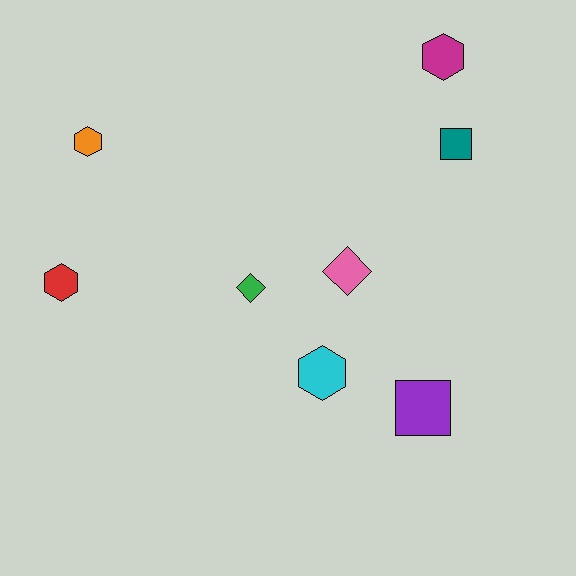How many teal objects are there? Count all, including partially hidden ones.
There is 1 teal object.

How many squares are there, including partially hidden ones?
There are 2 squares.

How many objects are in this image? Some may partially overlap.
There are 8 objects.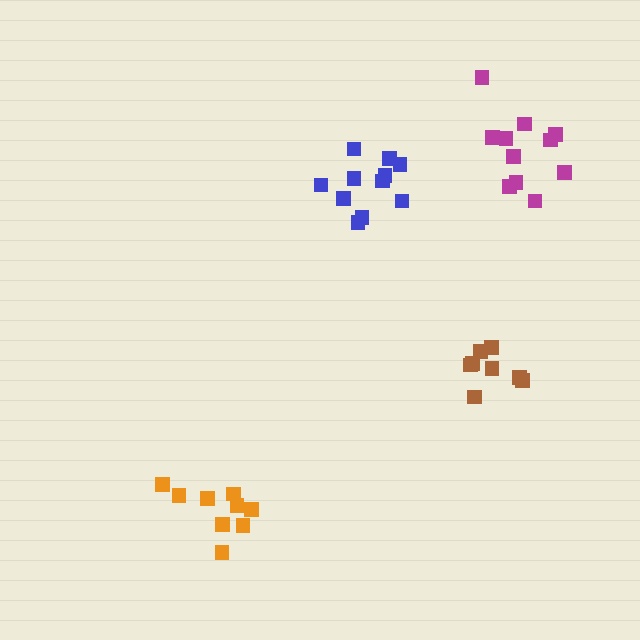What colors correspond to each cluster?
The clusters are colored: brown, orange, magenta, blue.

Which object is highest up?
The magenta cluster is topmost.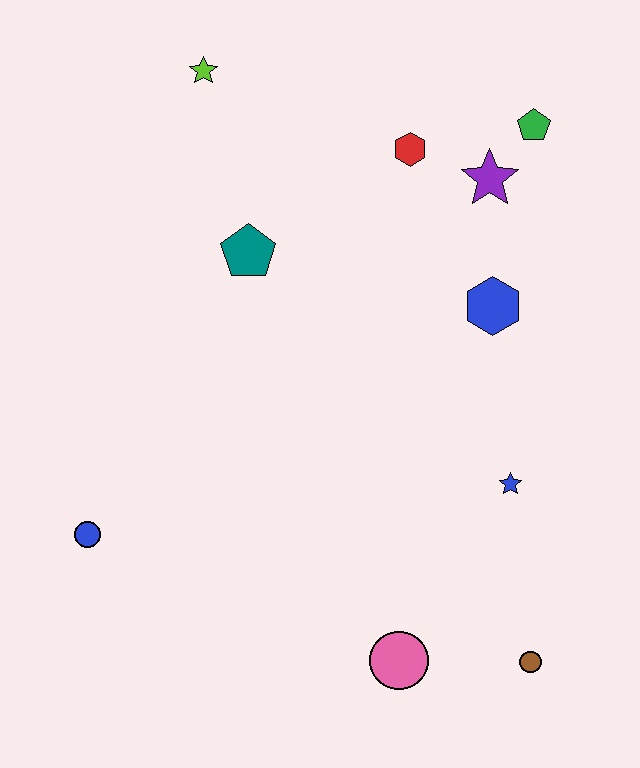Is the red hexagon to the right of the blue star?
No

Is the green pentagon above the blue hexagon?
Yes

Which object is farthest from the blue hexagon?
The blue circle is farthest from the blue hexagon.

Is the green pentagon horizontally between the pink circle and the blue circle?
No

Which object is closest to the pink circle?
The brown circle is closest to the pink circle.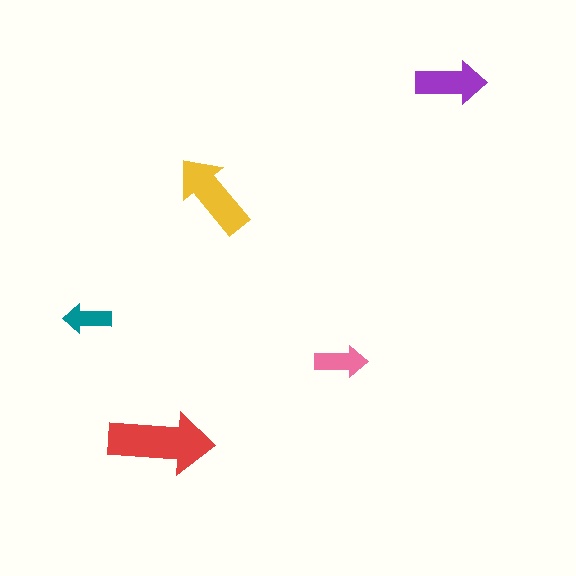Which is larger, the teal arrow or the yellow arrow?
The yellow one.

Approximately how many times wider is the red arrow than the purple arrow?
About 1.5 times wider.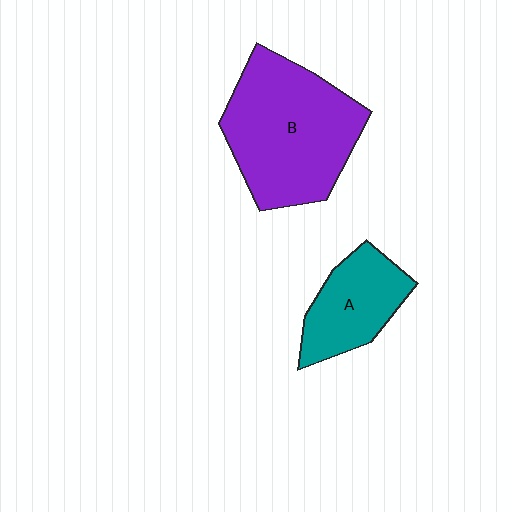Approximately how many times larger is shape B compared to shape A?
Approximately 1.9 times.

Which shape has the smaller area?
Shape A (teal).